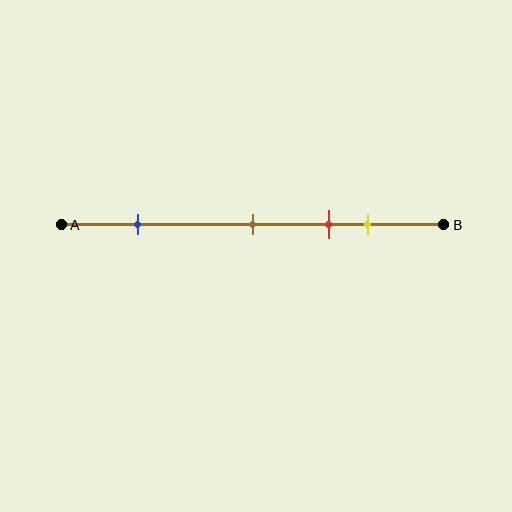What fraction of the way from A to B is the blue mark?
The blue mark is approximately 20% (0.2) of the way from A to B.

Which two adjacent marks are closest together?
The red and yellow marks are the closest adjacent pair.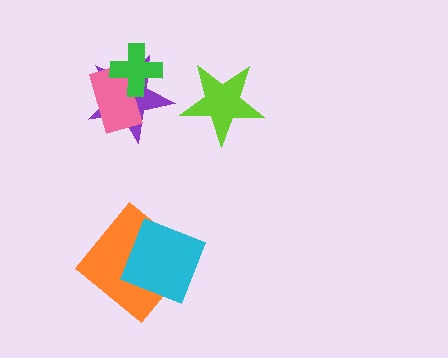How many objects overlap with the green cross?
2 objects overlap with the green cross.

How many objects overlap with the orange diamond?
1 object overlaps with the orange diamond.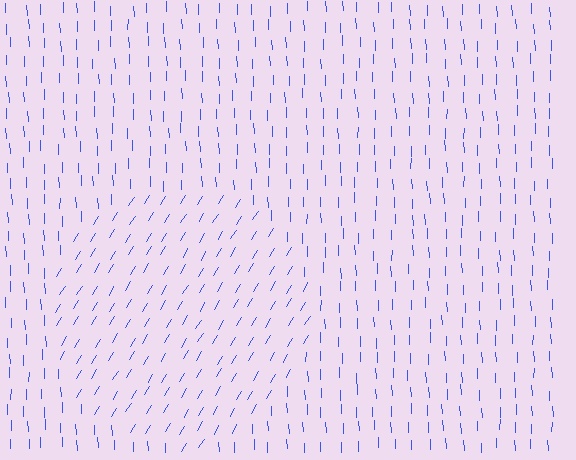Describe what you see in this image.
The image is filled with small blue line segments. A circle region in the image has lines oriented differently from the surrounding lines, creating a visible texture boundary.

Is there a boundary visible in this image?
Yes, there is a texture boundary formed by a change in line orientation.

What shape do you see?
I see a circle.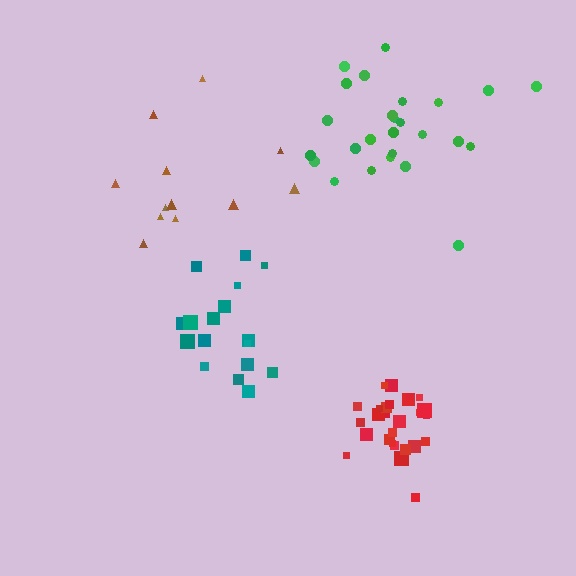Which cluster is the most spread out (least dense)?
Brown.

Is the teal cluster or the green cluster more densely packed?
Teal.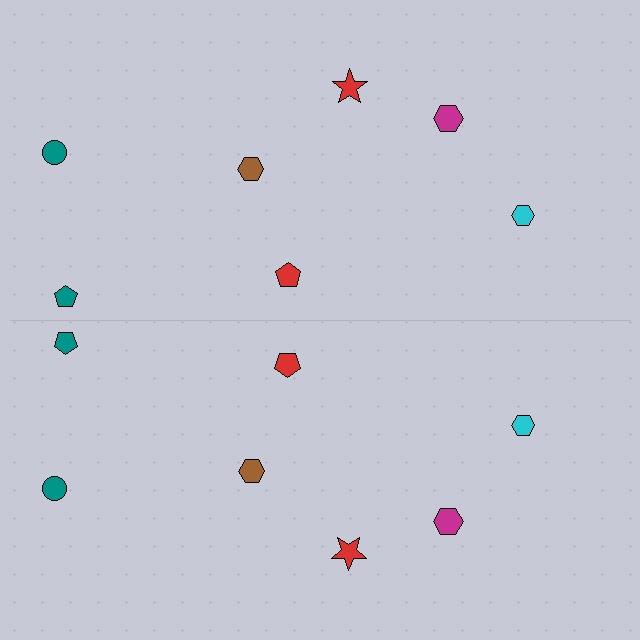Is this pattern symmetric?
Yes, this pattern has bilateral (reflection) symmetry.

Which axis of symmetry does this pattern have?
The pattern has a horizontal axis of symmetry running through the center of the image.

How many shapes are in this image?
There are 14 shapes in this image.